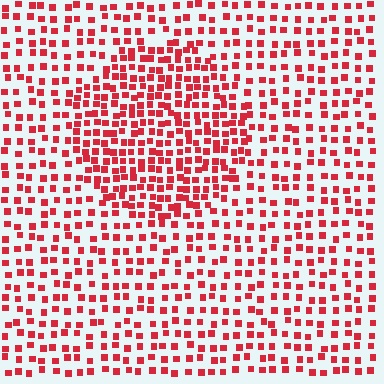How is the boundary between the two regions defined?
The boundary is defined by a change in element density (approximately 1.8x ratio). All elements are the same color, size, and shape.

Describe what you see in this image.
The image contains small red elements arranged at two different densities. A circle-shaped region is visible where the elements are more densely packed than the surrounding area.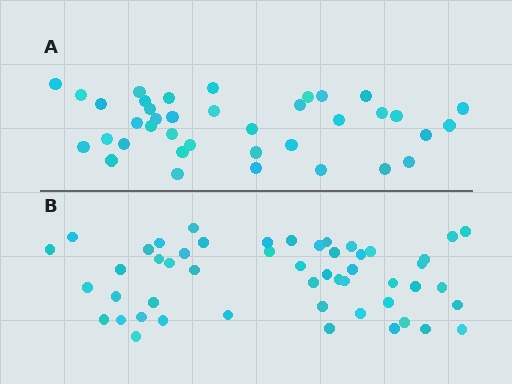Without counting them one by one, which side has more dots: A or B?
Region B (the bottom region) has more dots.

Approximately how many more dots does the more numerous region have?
Region B has approximately 15 more dots than region A.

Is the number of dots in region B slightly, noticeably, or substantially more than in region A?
Region B has noticeably more, but not dramatically so. The ratio is roughly 1.3 to 1.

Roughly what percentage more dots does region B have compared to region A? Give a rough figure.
About 35% more.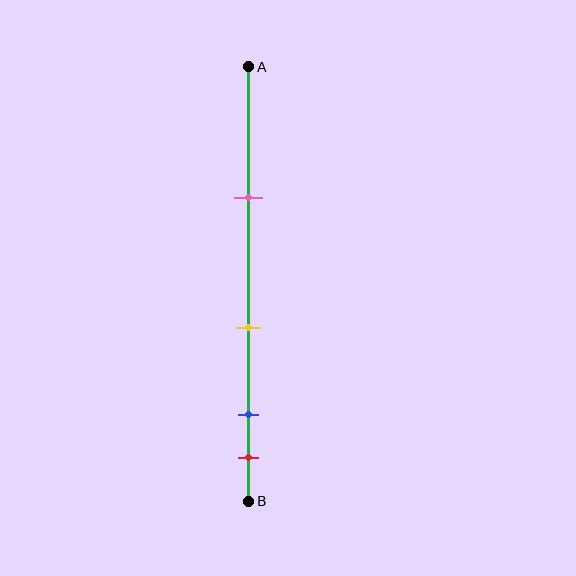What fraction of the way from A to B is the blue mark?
The blue mark is approximately 80% (0.8) of the way from A to B.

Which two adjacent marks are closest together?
The blue and red marks are the closest adjacent pair.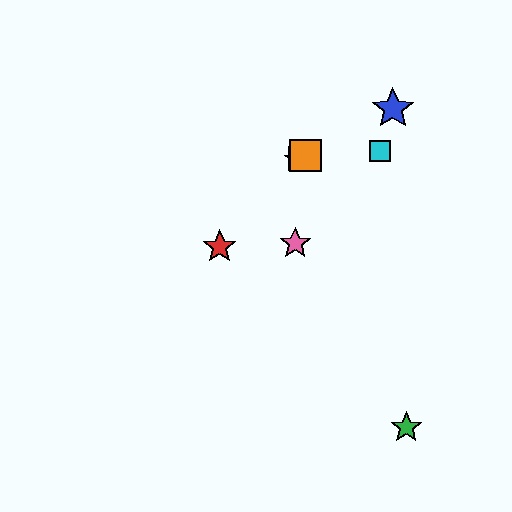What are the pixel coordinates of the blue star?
The blue star is at (393, 109).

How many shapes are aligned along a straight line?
4 shapes (the blue star, the yellow square, the purple star, the orange square) are aligned along a straight line.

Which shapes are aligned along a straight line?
The blue star, the yellow square, the purple star, the orange square are aligned along a straight line.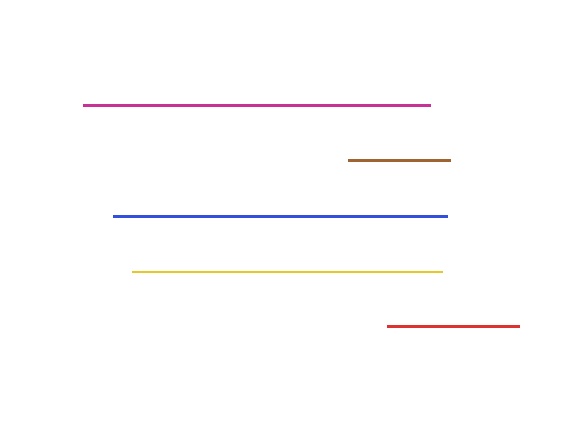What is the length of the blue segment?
The blue segment is approximately 335 pixels long.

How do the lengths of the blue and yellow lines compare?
The blue and yellow lines are approximately the same length.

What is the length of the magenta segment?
The magenta segment is approximately 347 pixels long.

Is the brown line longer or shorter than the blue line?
The blue line is longer than the brown line.